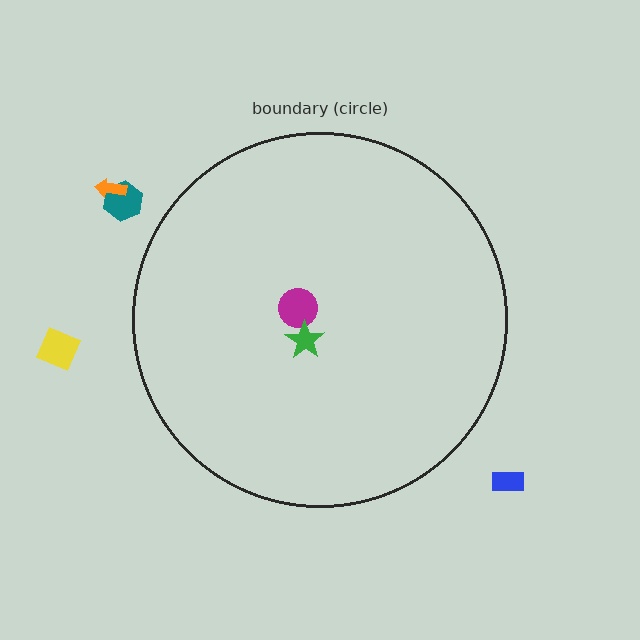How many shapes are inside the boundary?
2 inside, 4 outside.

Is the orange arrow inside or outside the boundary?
Outside.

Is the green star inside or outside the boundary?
Inside.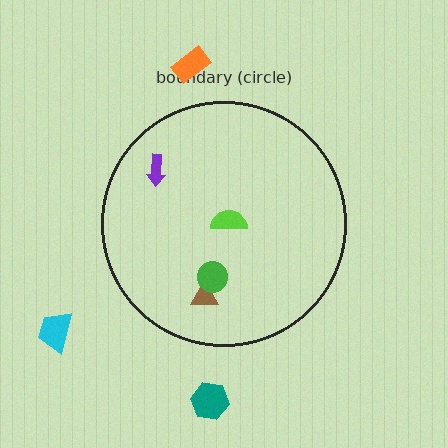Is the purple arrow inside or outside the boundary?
Inside.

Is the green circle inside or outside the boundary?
Inside.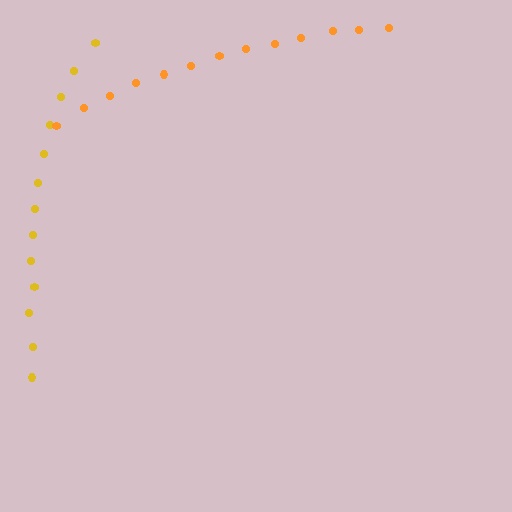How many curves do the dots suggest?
There are 2 distinct paths.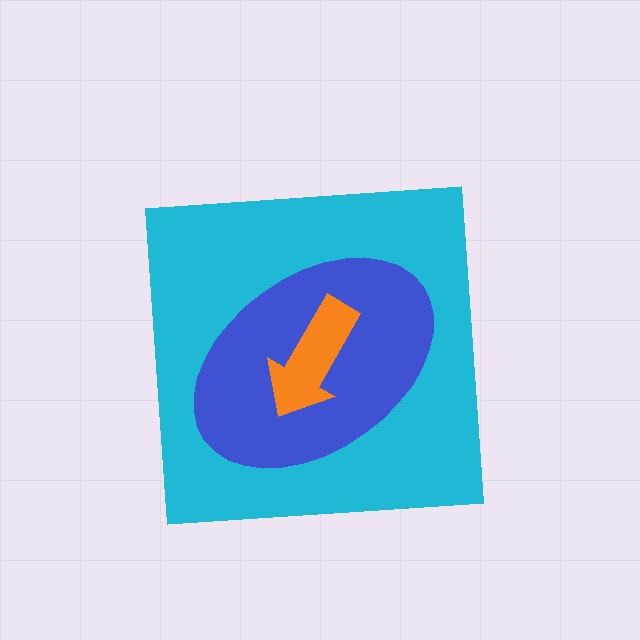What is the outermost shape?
The cyan square.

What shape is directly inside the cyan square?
The blue ellipse.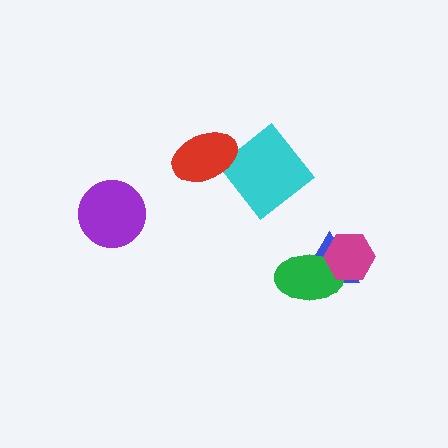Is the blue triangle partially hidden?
Yes, it is partially covered by another shape.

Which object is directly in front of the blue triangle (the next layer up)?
The green ellipse is directly in front of the blue triangle.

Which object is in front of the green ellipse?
The magenta hexagon is in front of the green ellipse.